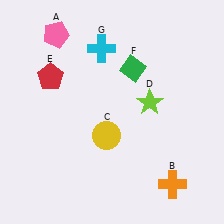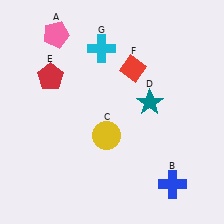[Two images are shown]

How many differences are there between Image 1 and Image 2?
There are 3 differences between the two images.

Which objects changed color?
B changed from orange to blue. D changed from lime to teal. F changed from green to red.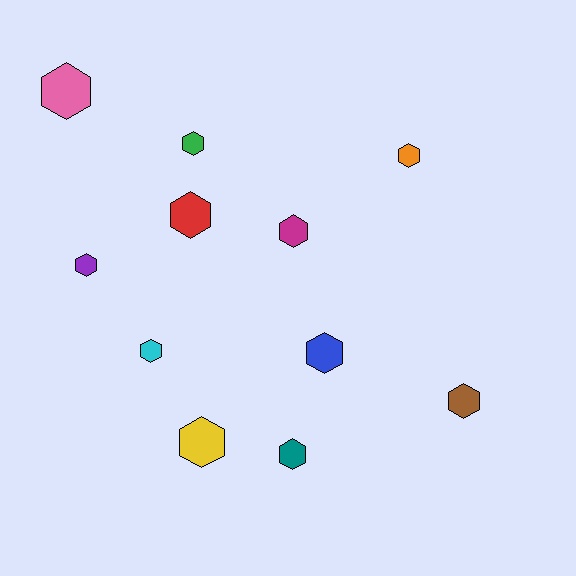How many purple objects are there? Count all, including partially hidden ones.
There is 1 purple object.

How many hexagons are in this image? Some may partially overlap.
There are 11 hexagons.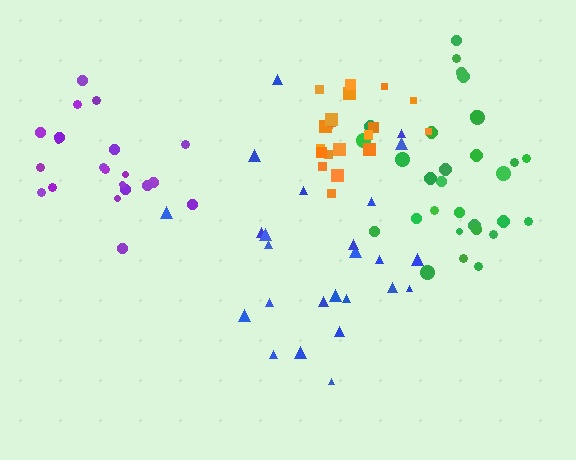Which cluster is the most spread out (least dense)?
Blue.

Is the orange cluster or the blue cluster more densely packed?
Orange.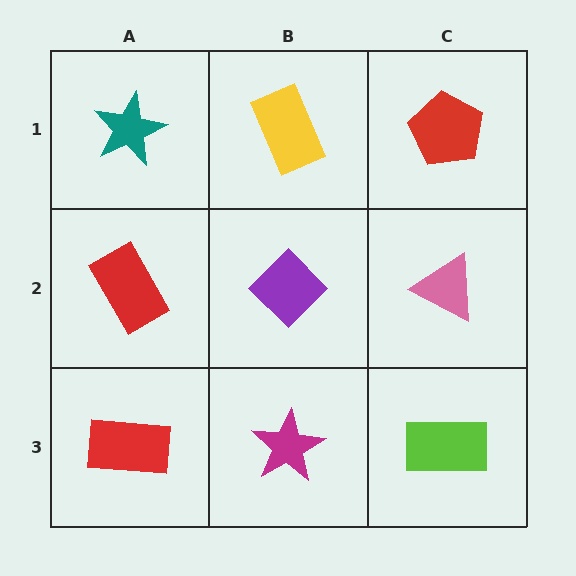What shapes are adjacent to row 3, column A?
A red rectangle (row 2, column A), a magenta star (row 3, column B).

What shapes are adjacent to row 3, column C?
A pink triangle (row 2, column C), a magenta star (row 3, column B).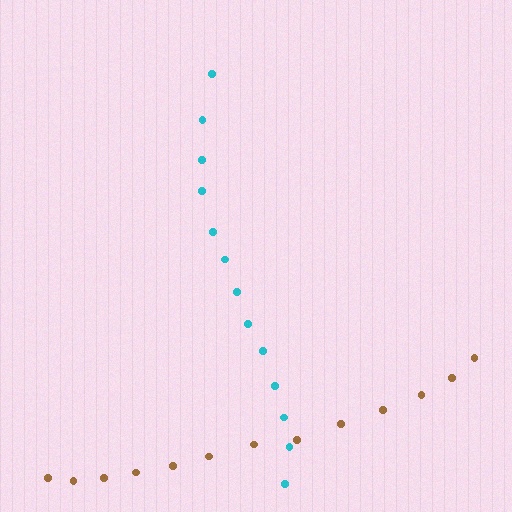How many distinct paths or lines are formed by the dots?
There are 2 distinct paths.